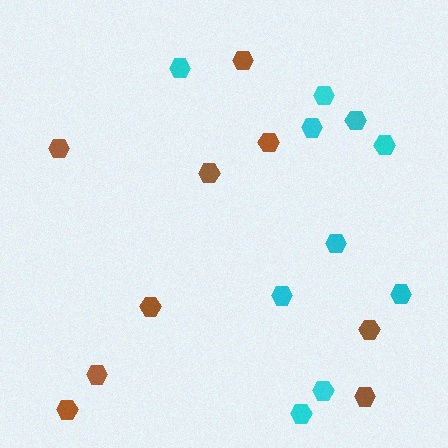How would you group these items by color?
There are 2 groups: one group of brown hexagons (9) and one group of cyan hexagons (10).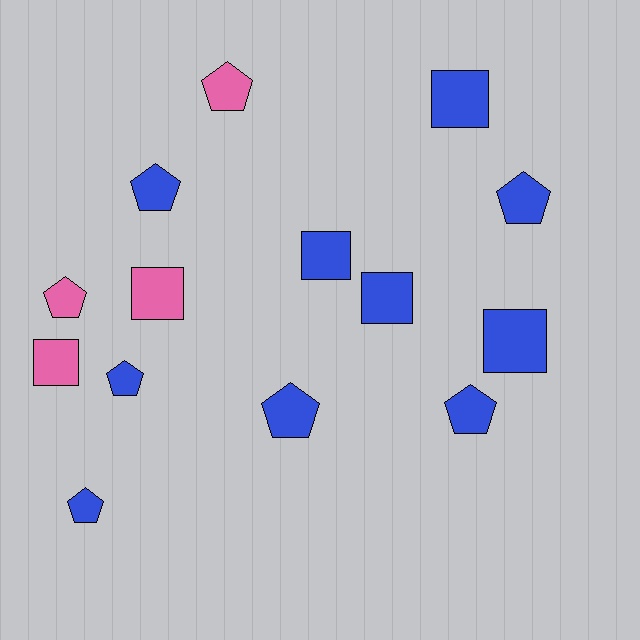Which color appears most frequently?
Blue, with 10 objects.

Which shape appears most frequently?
Pentagon, with 8 objects.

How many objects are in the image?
There are 14 objects.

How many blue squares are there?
There are 4 blue squares.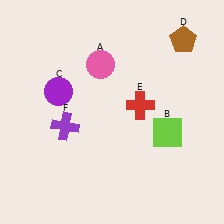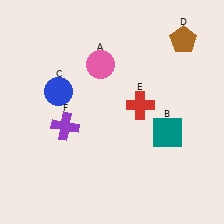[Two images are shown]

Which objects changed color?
B changed from lime to teal. C changed from purple to blue.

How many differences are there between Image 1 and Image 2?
There are 2 differences between the two images.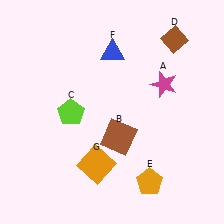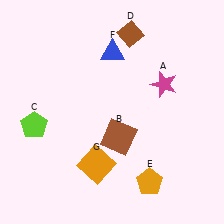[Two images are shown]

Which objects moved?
The objects that moved are: the lime pentagon (C), the brown diamond (D).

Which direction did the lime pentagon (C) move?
The lime pentagon (C) moved left.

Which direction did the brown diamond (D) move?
The brown diamond (D) moved left.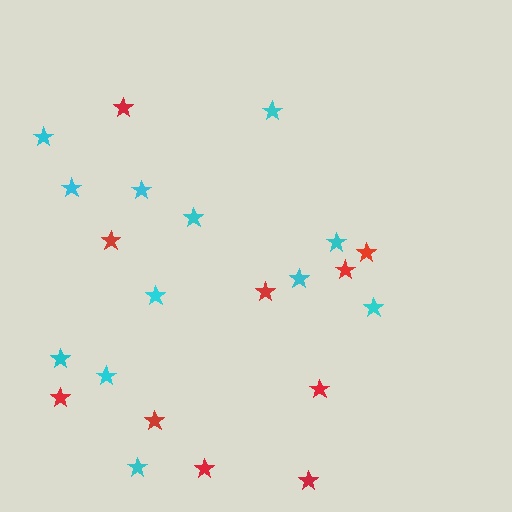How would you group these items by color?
There are 2 groups: one group of cyan stars (12) and one group of red stars (10).